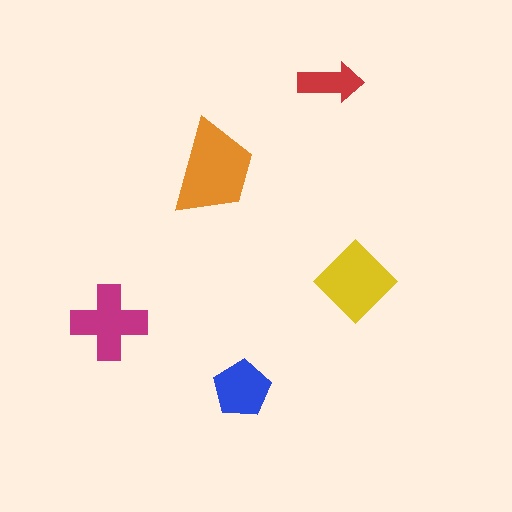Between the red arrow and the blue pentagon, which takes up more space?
The blue pentagon.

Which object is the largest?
The orange trapezoid.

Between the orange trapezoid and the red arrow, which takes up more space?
The orange trapezoid.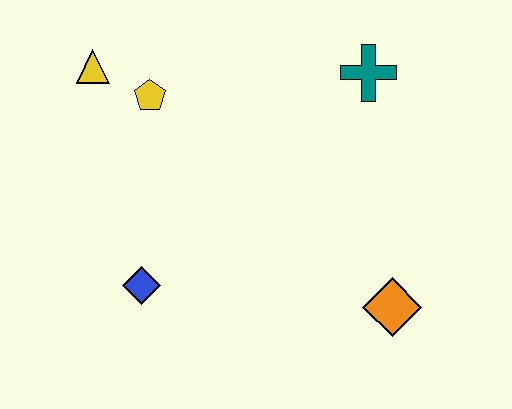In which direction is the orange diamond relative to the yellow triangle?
The orange diamond is to the right of the yellow triangle.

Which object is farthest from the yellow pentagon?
The orange diamond is farthest from the yellow pentagon.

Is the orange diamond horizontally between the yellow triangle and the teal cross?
No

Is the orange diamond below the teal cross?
Yes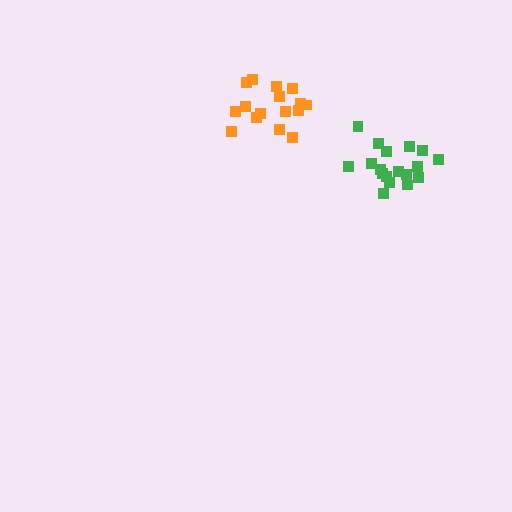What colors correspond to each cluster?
The clusters are colored: orange, green.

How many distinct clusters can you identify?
There are 2 distinct clusters.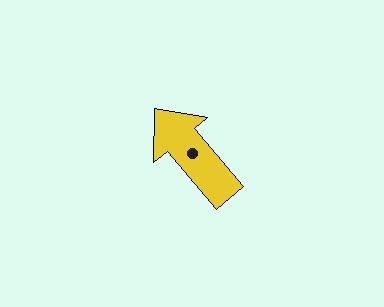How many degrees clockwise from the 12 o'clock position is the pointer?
Approximately 320 degrees.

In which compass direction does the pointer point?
Northwest.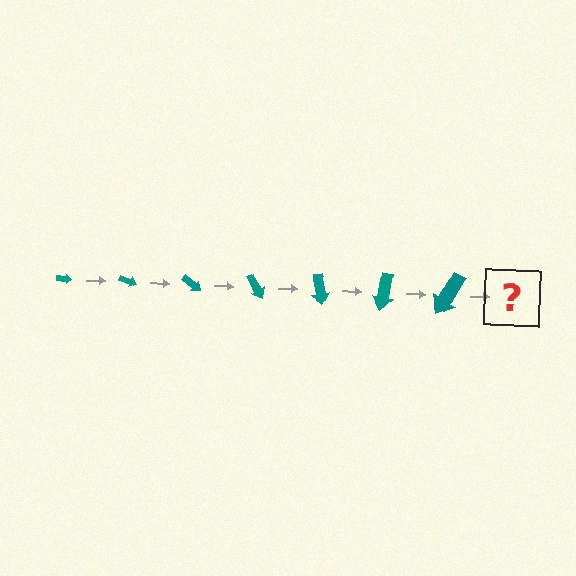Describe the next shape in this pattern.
It should be an arrow, larger than the previous one and rotated 140 degrees from the start.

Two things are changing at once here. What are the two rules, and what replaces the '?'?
The two rules are that the arrow grows larger each step and it rotates 20 degrees each step. The '?' should be an arrow, larger than the previous one and rotated 140 degrees from the start.